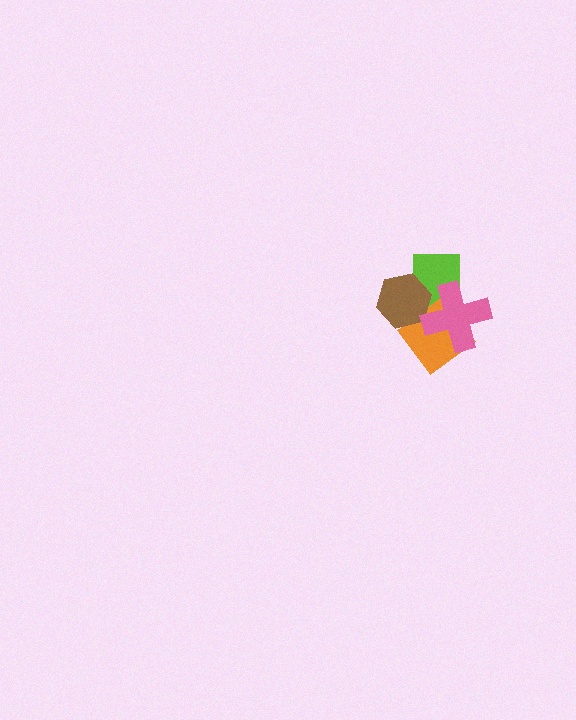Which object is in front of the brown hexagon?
The pink cross is in front of the brown hexagon.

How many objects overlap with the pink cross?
3 objects overlap with the pink cross.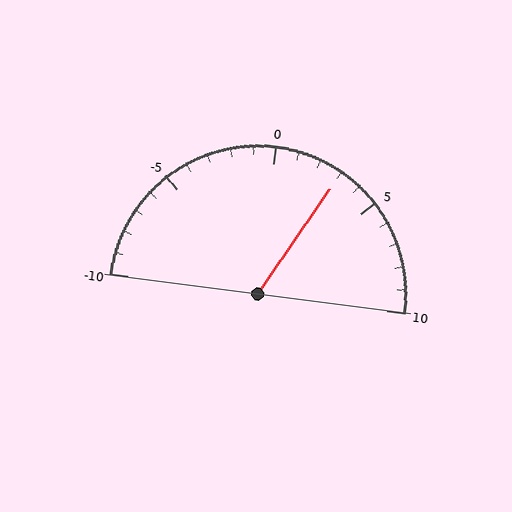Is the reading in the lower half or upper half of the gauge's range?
The reading is in the upper half of the range (-10 to 10).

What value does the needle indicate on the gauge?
The needle indicates approximately 3.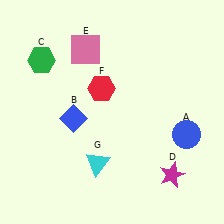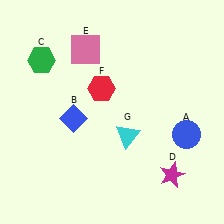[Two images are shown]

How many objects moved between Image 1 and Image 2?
1 object moved between the two images.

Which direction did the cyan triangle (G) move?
The cyan triangle (G) moved right.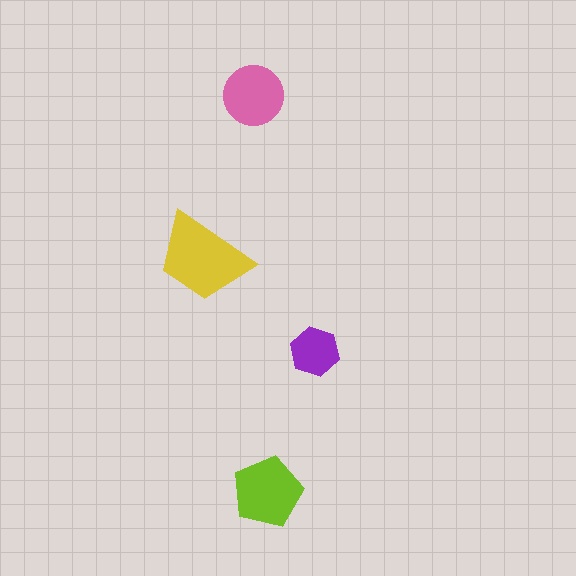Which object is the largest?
The yellow trapezoid.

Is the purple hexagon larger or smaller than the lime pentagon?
Smaller.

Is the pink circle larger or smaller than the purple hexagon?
Larger.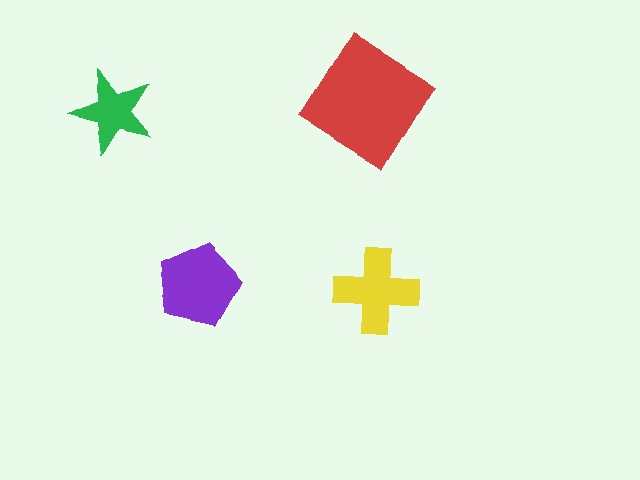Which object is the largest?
The red diamond.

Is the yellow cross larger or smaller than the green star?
Larger.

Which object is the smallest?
The green star.